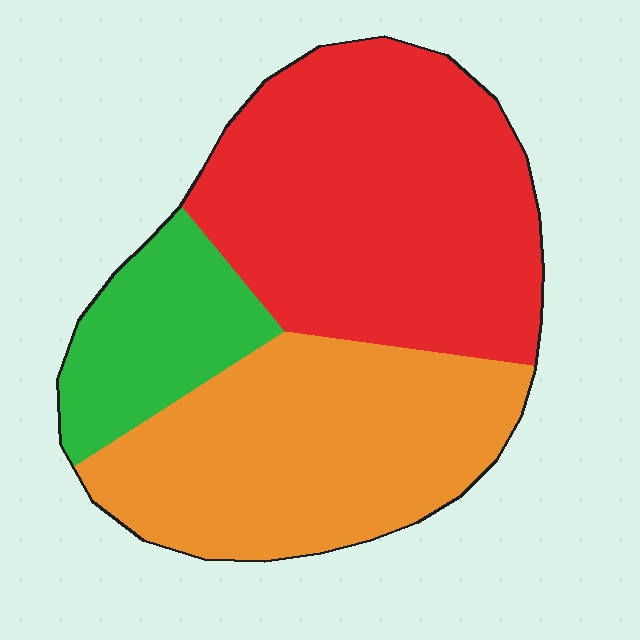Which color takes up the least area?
Green, at roughly 15%.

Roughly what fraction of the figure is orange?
Orange takes up about three eighths (3/8) of the figure.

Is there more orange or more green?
Orange.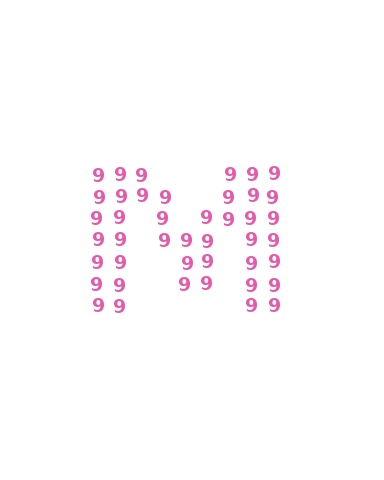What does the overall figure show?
The overall figure shows the letter M.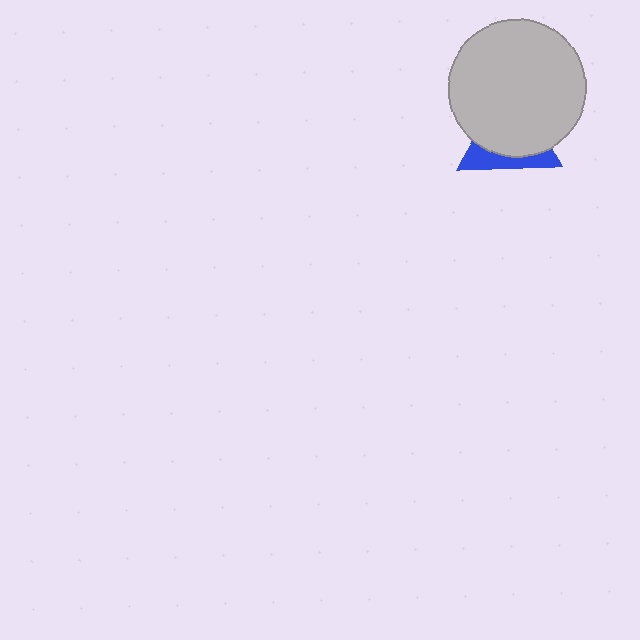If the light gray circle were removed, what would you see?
You would see the complete blue triangle.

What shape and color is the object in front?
The object in front is a light gray circle.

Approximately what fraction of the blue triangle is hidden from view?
Roughly 67% of the blue triangle is hidden behind the light gray circle.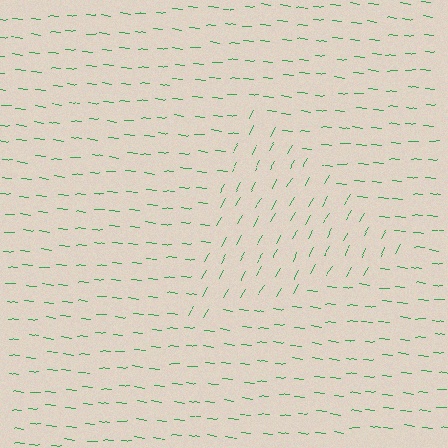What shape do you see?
I see a triangle.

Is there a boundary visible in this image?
Yes, there is a texture boundary formed by a change in line orientation.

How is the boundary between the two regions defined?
The boundary is defined purely by a change in line orientation (approximately 66 degrees difference). All lines are the same color and thickness.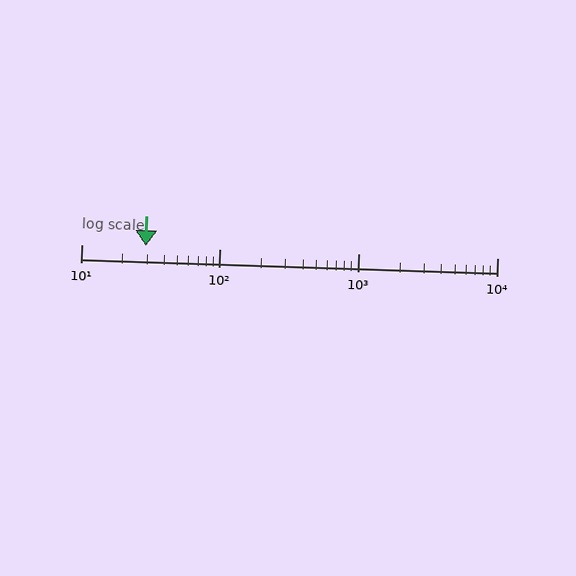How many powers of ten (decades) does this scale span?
The scale spans 3 decades, from 10 to 10000.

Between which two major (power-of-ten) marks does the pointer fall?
The pointer is between 10 and 100.